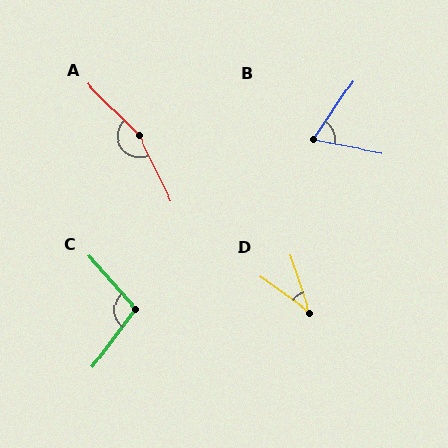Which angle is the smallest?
D, at approximately 36 degrees.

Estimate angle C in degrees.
Approximately 102 degrees.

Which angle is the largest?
A, at approximately 161 degrees.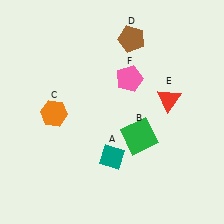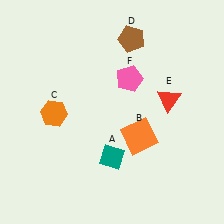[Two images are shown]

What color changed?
The square (B) changed from green in Image 1 to orange in Image 2.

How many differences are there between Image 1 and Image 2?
There is 1 difference between the two images.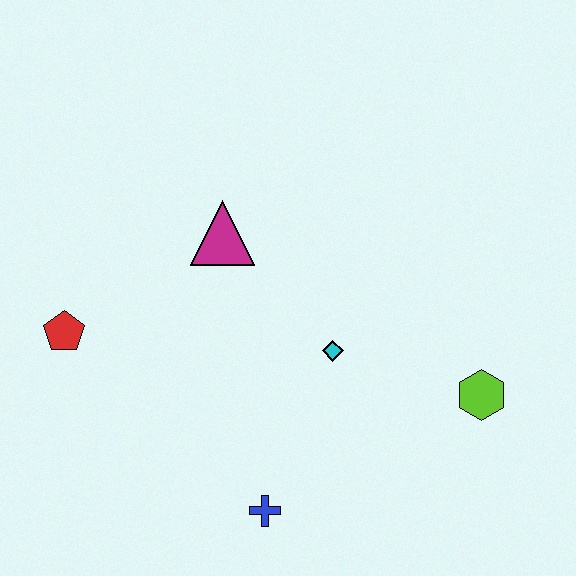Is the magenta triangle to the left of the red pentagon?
No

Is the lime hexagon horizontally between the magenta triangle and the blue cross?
No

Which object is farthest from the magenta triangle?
The lime hexagon is farthest from the magenta triangle.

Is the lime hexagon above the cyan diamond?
No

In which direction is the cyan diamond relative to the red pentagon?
The cyan diamond is to the right of the red pentagon.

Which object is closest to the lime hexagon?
The cyan diamond is closest to the lime hexagon.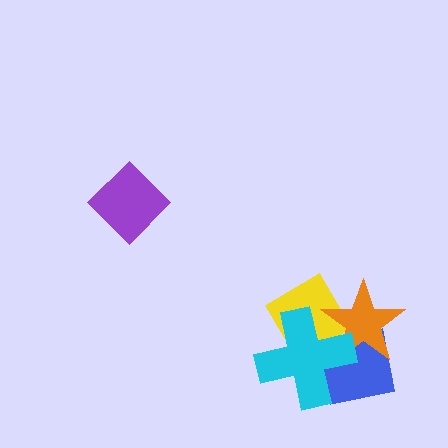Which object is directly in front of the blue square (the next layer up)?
The orange star is directly in front of the blue square.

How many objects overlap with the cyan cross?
3 objects overlap with the cyan cross.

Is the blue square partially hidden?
Yes, it is partially covered by another shape.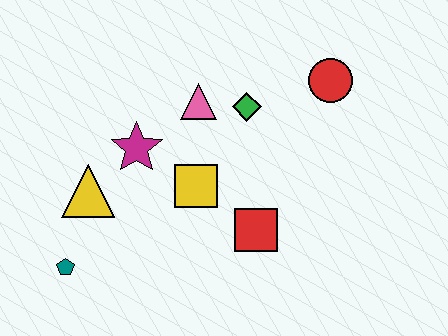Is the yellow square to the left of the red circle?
Yes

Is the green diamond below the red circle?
Yes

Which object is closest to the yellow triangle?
The magenta star is closest to the yellow triangle.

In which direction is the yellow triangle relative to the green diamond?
The yellow triangle is to the left of the green diamond.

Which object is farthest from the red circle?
The teal pentagon is farthest from the red circle.